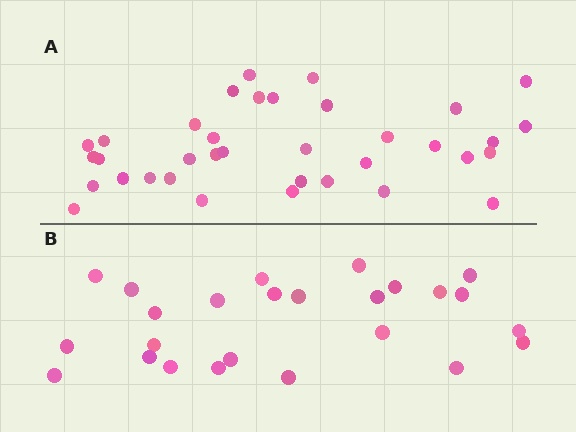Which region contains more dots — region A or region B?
Region A (the top region) has more dots.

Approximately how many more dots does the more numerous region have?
Region A has roughly 12 or so more dots than region B.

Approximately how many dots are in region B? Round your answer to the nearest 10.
About 20 dots. (The exact count is 25, which rounds to 20.)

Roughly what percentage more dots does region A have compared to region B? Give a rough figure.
About 45% more.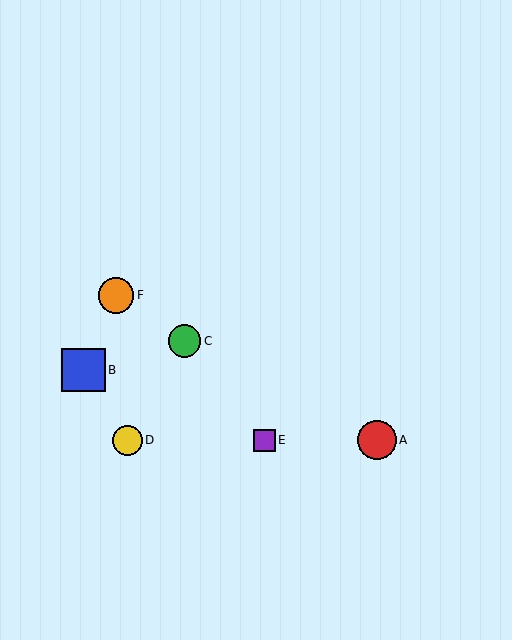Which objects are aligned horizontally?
Objects A, D, E are aligned horizontally.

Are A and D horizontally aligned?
Yes, both are at y≈440.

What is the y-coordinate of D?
Object D is at y≈440.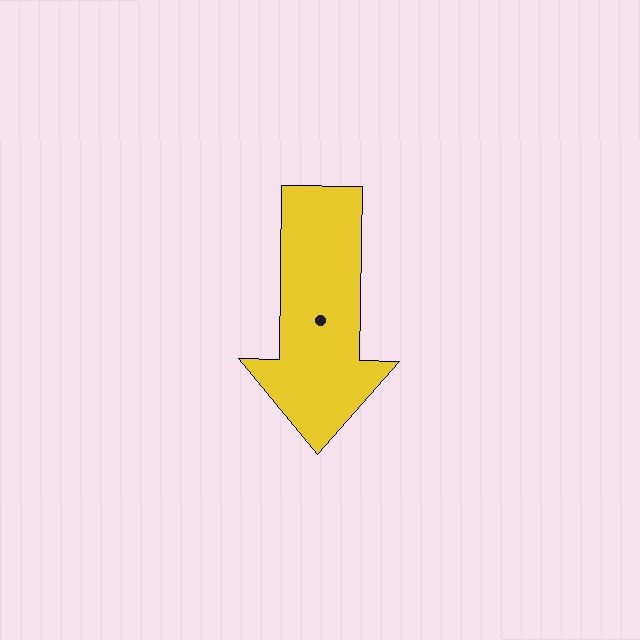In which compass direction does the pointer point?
South.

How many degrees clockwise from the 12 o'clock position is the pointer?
Approximately 181 degrees.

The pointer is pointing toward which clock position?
Roughly 6 o'clock.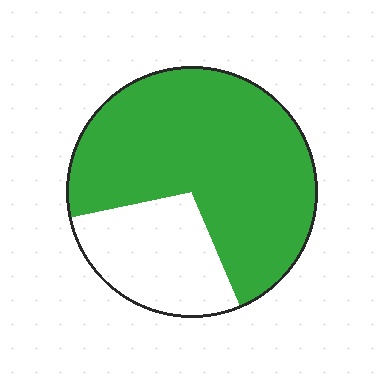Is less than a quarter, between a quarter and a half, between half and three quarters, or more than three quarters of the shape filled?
Between half and three quarters.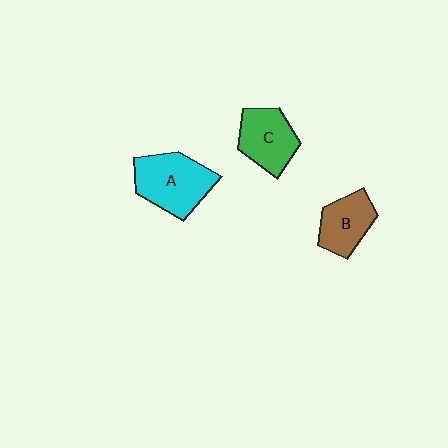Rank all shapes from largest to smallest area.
From largest to smallest: A (cyan), C (green), B (brown).